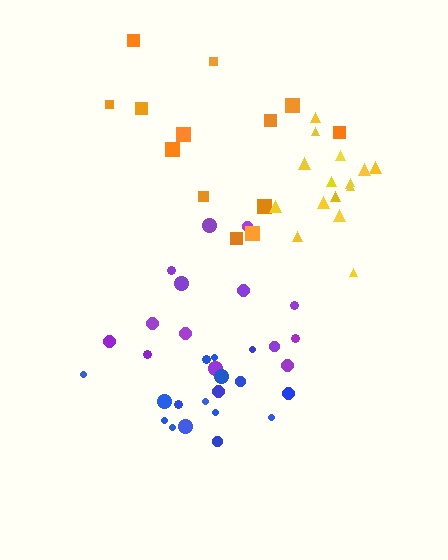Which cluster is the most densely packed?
Yellow.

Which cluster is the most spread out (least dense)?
Orange.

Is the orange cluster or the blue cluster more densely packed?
Blue.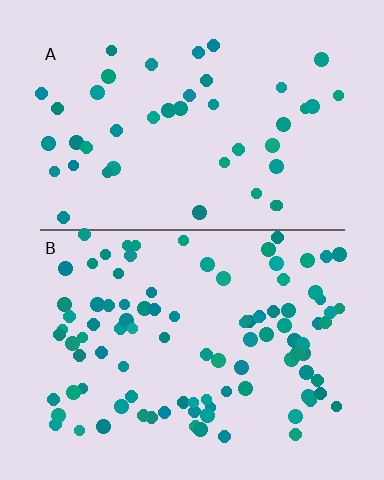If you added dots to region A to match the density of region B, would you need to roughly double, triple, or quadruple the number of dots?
Approximately double.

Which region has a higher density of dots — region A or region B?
B (the bottom).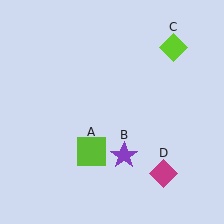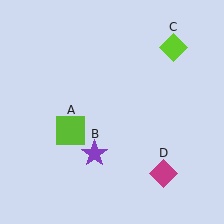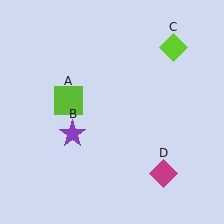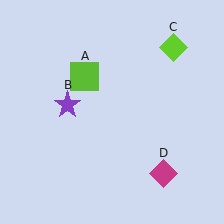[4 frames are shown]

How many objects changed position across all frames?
2 objects changed position: lime square (object A), purple star (object B).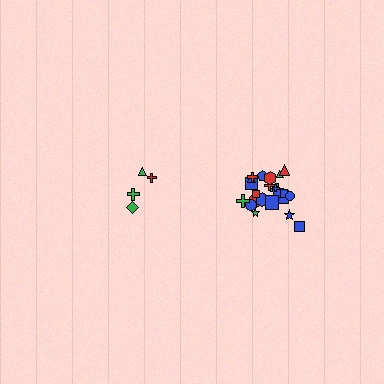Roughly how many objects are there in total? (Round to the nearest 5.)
Roughly 30 objects in total.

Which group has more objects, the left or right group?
The right group.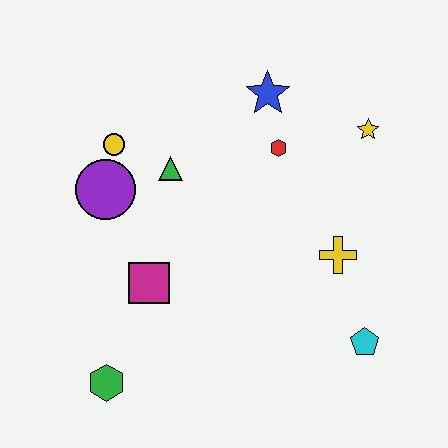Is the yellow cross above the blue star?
No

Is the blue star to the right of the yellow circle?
Yes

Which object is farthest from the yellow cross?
The green hexagon is farthest from the yellow cross.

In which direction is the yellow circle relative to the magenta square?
The yellow circle is above the magenta square.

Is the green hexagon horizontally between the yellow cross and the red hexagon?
No